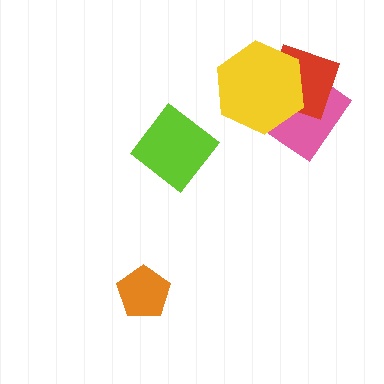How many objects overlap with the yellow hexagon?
2 objects overlap with the yellow hexagon.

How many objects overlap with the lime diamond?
0 objects overlap with the lime diamond.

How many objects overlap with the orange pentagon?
0 objects overlap with the orange pentagon.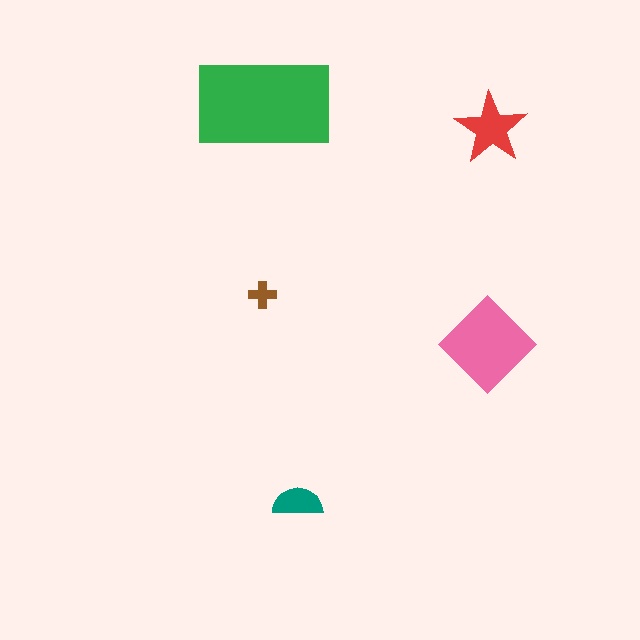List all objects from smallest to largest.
The brown cross, the teal semicircle, the red star, the pink diamond, the green rectangle.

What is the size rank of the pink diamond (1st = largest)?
2nd.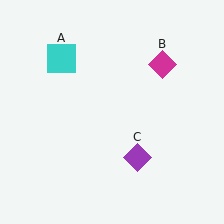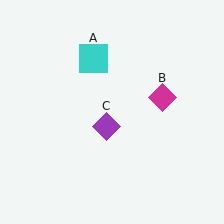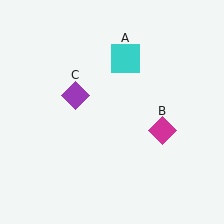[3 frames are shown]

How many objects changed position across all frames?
3 objects changed position: cyan square (object A), magenta diamond (object B), purple diamond (object C).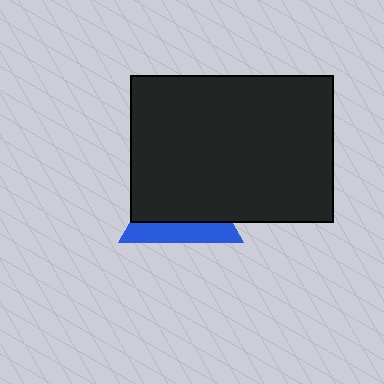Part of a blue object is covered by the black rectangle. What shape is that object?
It is a triangle.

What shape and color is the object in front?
The object in front is a black rectangle.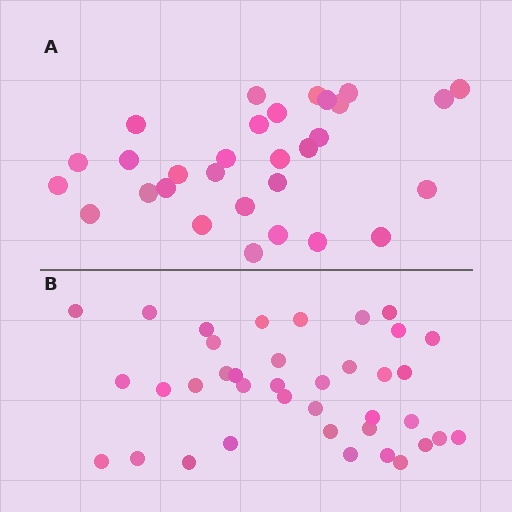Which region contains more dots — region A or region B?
Region B (the bottom region) has more dots.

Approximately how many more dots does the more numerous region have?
Region B has roughly 8 or so more dots than region A.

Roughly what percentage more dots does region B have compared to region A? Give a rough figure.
About 25% more.